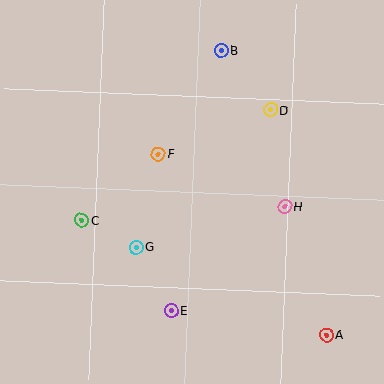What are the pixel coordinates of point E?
Point E is at (171, 311).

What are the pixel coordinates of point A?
Point A is at (326, 335).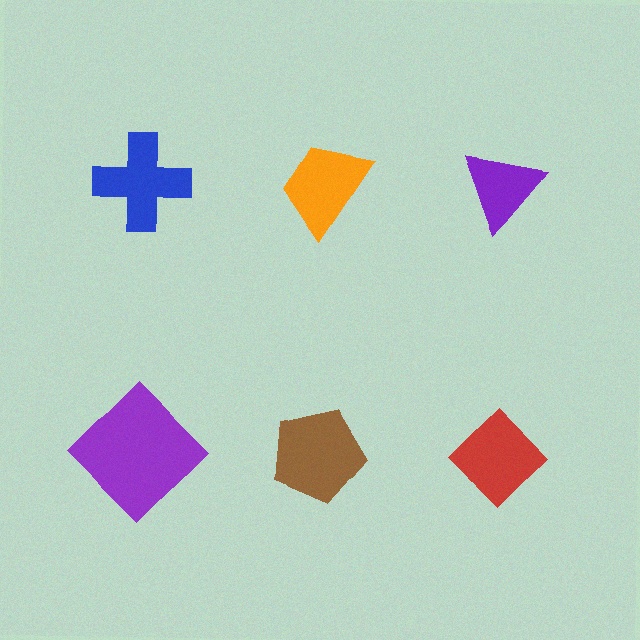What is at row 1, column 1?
A blue cross.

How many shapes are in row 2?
3 shapes.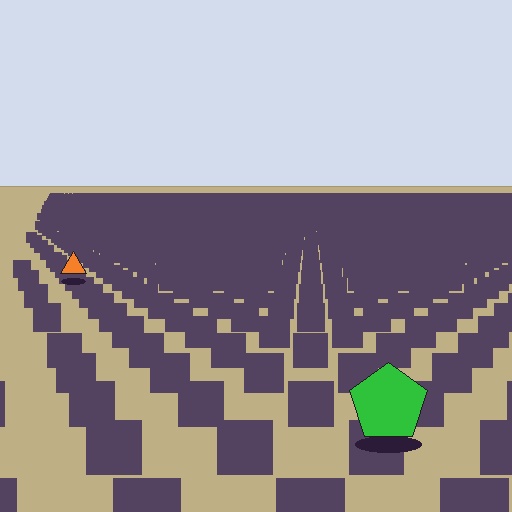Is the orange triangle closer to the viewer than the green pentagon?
No. The green pentagon is closer — you can tell from the texture gradient: the ground texture is coarser near it.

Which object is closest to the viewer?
The green pentagon is closest. The texture marks near it are larger and more spread out.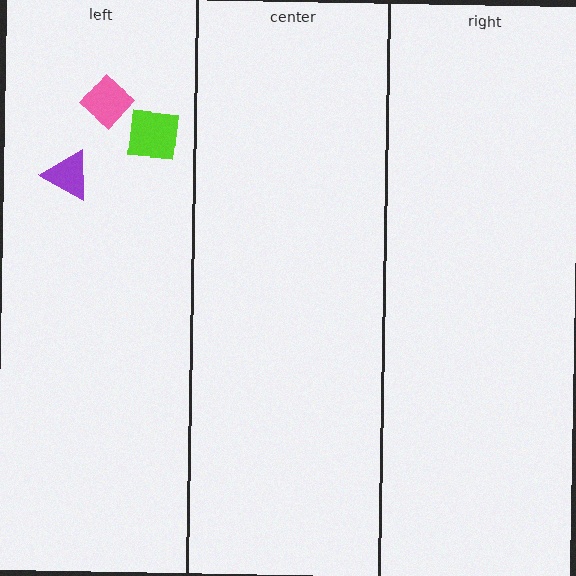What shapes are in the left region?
The purple triangle, the pink diamond, the lime square.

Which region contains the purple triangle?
The left region.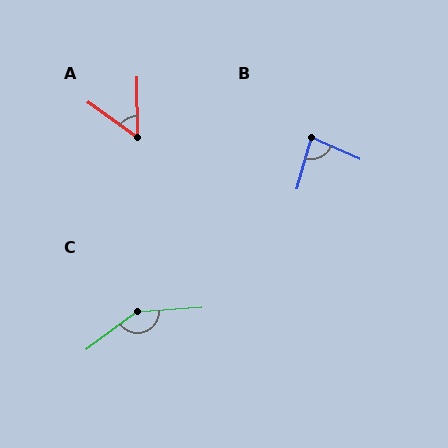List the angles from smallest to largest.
A (54°), B (82°), C (147°).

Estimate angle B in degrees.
Approximately 82 degrees.